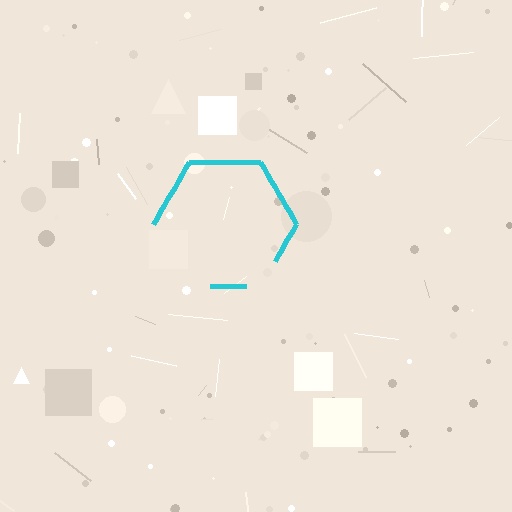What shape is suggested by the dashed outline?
The dashed outline suggests a hexagon.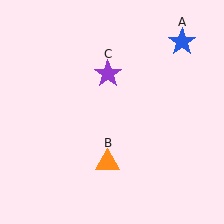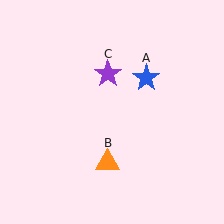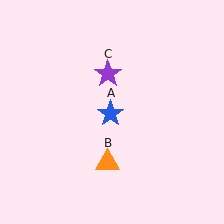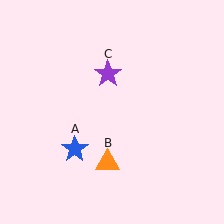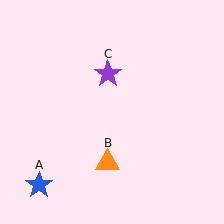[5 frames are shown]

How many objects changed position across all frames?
1 object changed position: blue star (object A).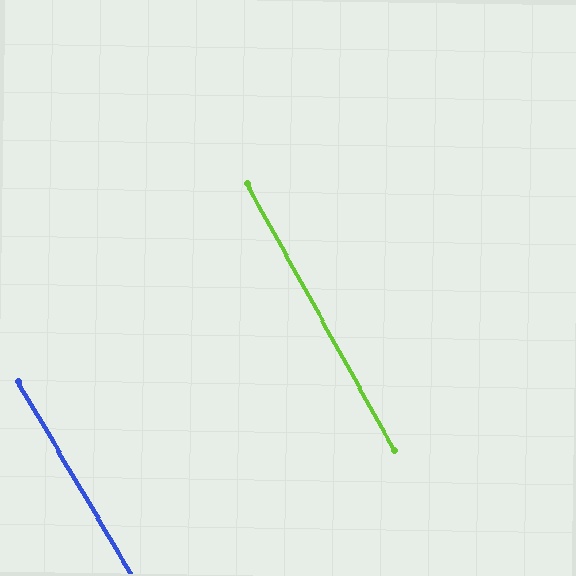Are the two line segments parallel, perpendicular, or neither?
Parallel — their directions differ by only 1.7°.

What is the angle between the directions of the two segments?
Approximately 2 degrees.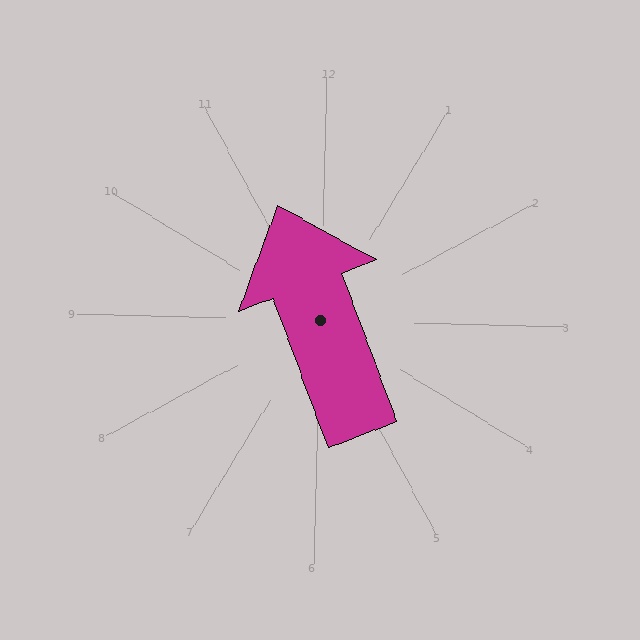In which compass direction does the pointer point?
North.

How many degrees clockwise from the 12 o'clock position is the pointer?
Approximately 338 degrees.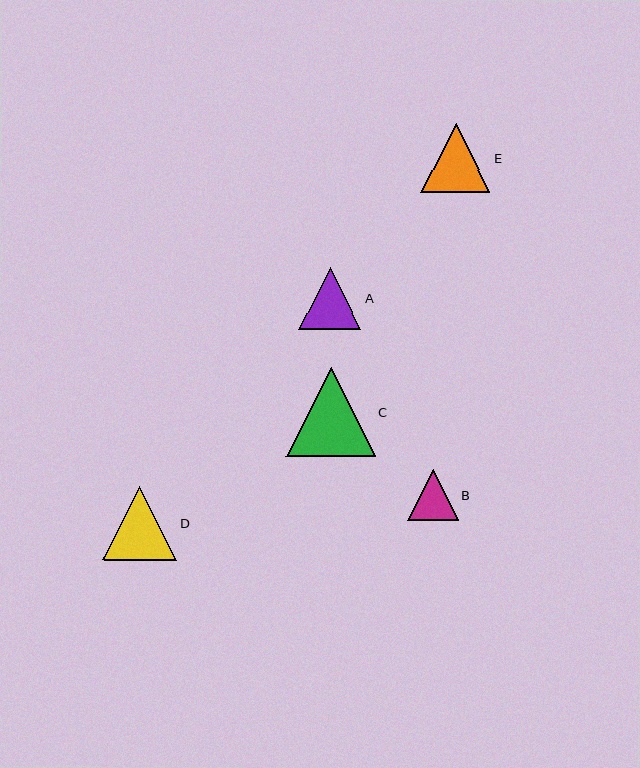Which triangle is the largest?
Triangle C is the largest with a size of approximately 88 pixels.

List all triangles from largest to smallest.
From largest to smallest: C, D, E, A, B.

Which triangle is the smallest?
Triangle B is the smallest with a size of approximately 51 pixels.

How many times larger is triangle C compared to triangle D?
Triangle C is approximately 1.2 times the size of triangle D.